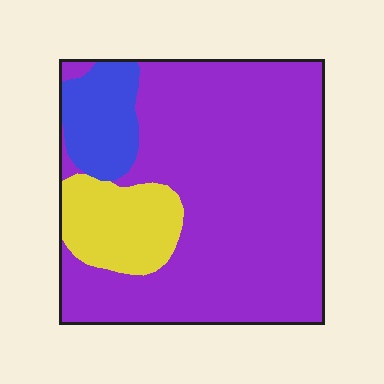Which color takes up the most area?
Purple, at roughly 75%.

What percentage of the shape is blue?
Blue takes up less than a sixth of the shape.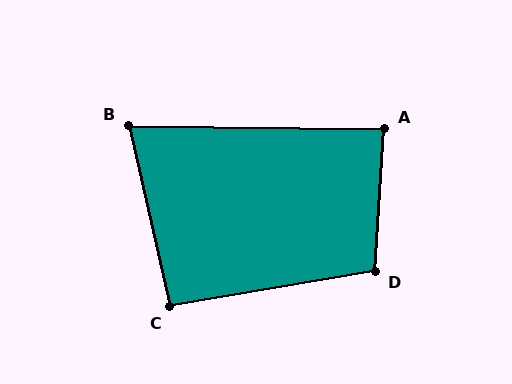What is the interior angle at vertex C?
Approximately 93 degrees (approximately right).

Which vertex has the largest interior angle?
D, at approximately 103 degrees.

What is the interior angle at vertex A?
Approximately 87 degrees (approximately right).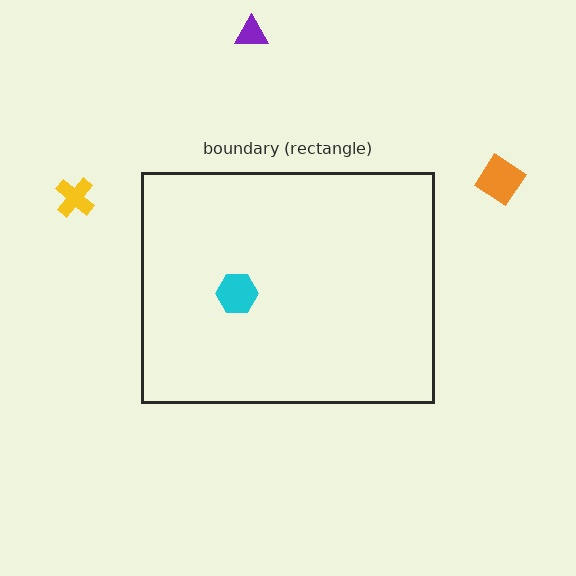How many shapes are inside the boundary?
1 inside, 3 outside.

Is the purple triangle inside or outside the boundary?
Outside.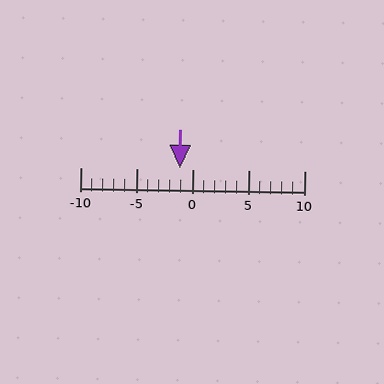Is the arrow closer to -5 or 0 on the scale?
The arrow is closer to 0.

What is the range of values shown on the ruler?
The ruler shows values from -10 to 10.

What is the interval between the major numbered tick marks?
The major tick marks are spaced 5 units apart.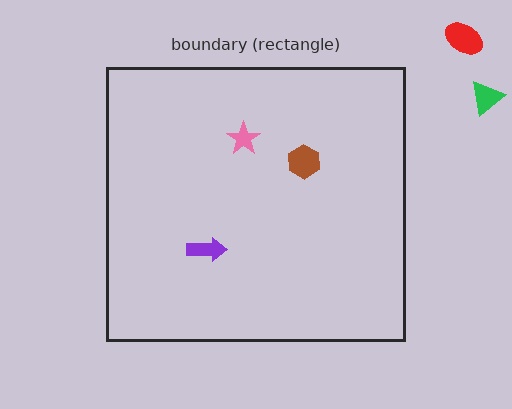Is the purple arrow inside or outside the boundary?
Inside.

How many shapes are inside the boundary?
3 inside, 2 outside.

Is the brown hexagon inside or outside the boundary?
Inside.